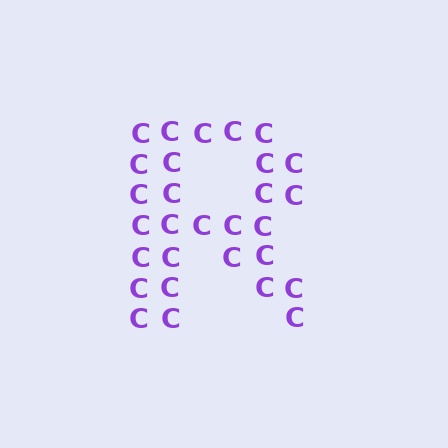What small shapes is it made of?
It is made of small letter C's.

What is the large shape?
The large shape is the letter R.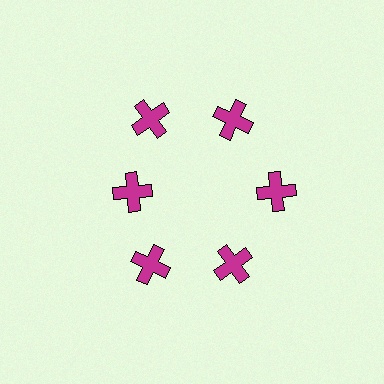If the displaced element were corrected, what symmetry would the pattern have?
It would have 6-fold rotational symmetry — the pattern would map onto itself every 60 degrees.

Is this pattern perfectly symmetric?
No. The 6 magenta crosses are arranged in a ring, but one element near the 9 o'clock position is pulled inward toward the center, breaking the 6-fold rotational symmetry.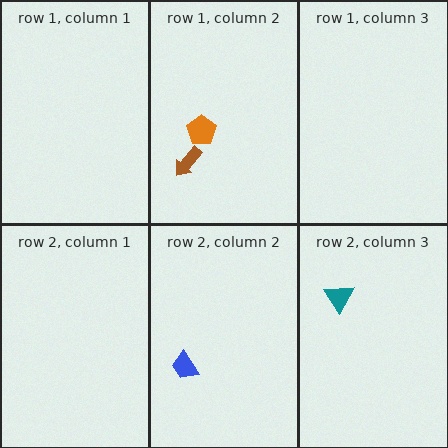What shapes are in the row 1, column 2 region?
The orange pentagon, the brown arrow.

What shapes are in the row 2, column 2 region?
The blue trapezoid.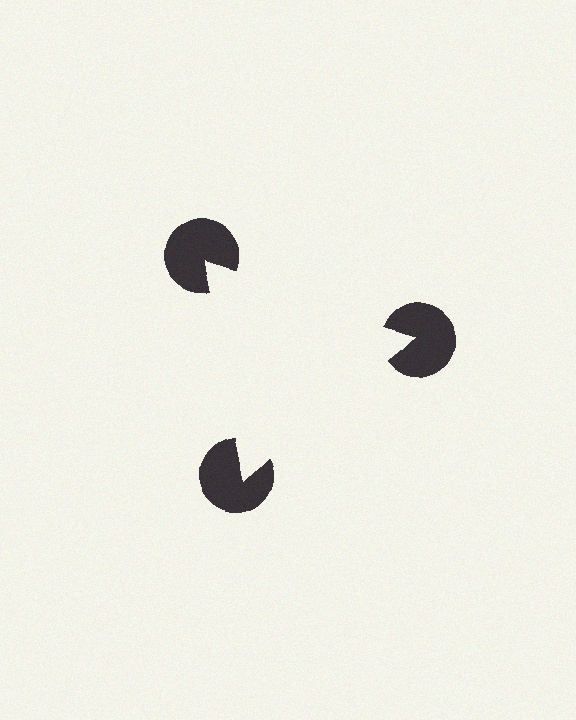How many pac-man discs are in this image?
There are 3 — one at each vertex of the illusory triangle.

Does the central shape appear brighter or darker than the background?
It typically appears slightly brighter than the background, even though no actual brightness change is drawn.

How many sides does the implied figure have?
3 sides.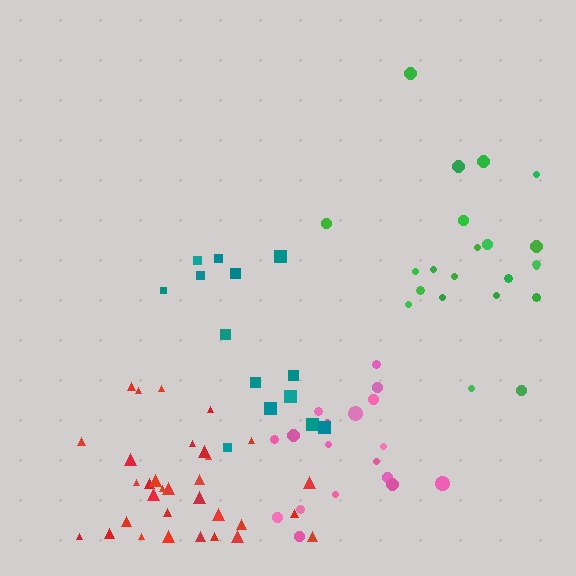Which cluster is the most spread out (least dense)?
Green.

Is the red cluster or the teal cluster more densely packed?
Red.